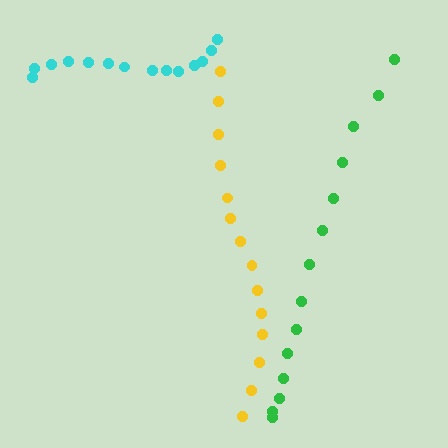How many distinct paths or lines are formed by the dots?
There are 3 distinct paths.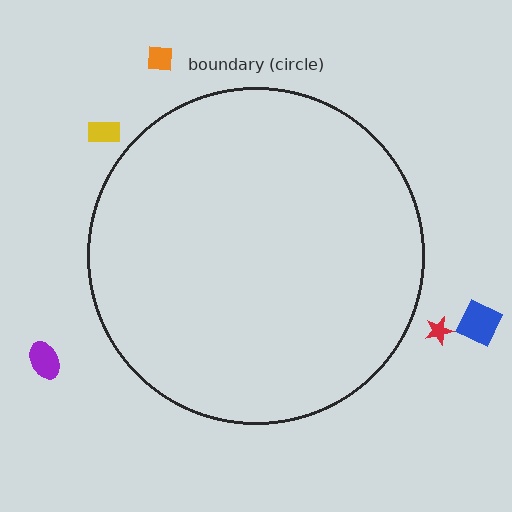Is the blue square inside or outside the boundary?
Outside.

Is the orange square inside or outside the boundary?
Outside.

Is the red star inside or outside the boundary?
Outside.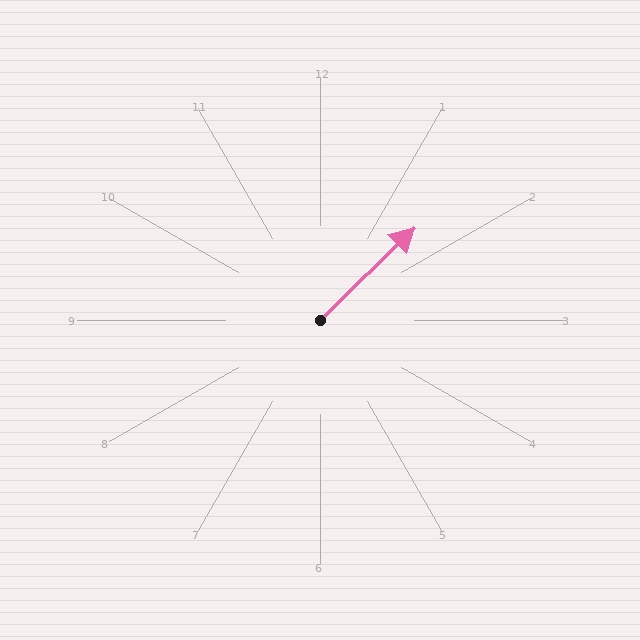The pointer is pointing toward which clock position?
Roughly 2 o'clock.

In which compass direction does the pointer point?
Northeast.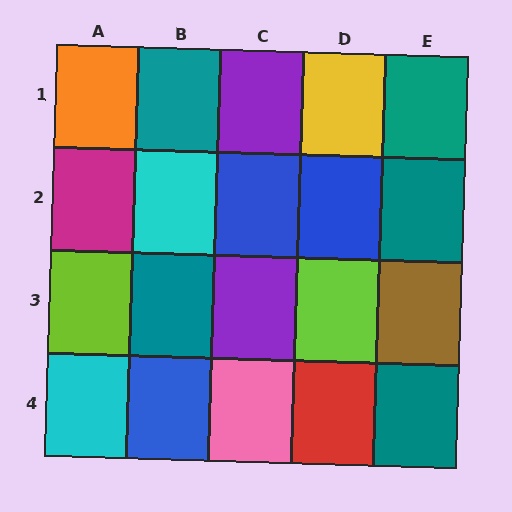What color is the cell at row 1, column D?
Yellow.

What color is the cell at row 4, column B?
Blue.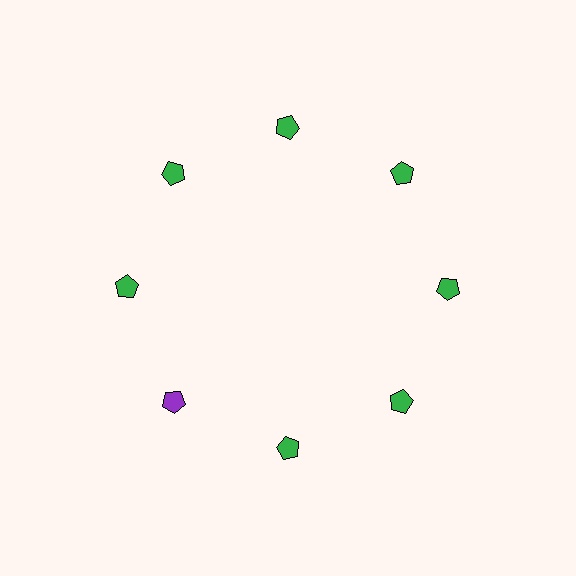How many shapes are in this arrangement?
There are 8 shapes arranged in a ring pattern.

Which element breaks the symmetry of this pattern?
The purple pentagon at roughly the 8 o'clock position breaks the symmetry. All other shapes are green pentagons.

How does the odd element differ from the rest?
It has a different color: purple instead of green.